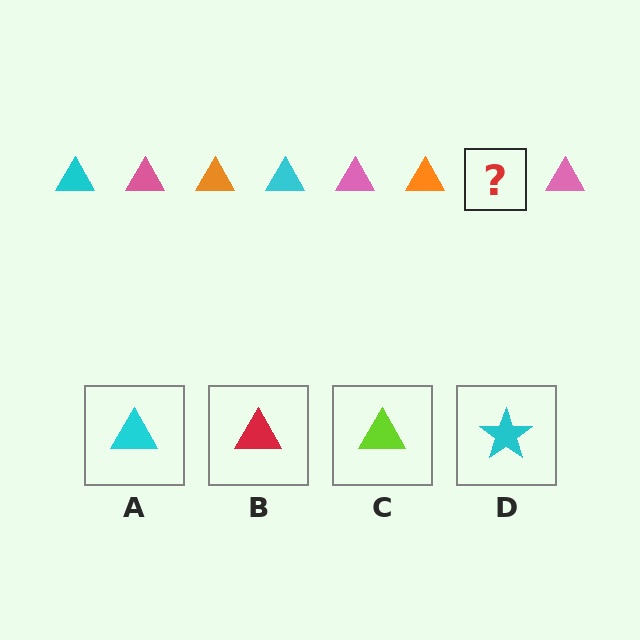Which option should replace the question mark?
Option A.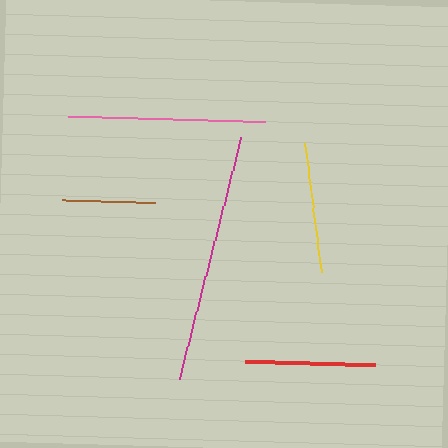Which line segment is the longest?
The magenta line is the longest at approximately 249 pixels.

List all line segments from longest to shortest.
From longest to shortest: magenta, pink, red, yellow, brown.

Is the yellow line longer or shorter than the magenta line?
The magenta line is longer than the yellow line.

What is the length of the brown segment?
The brown segment is approximately 93 pixels long.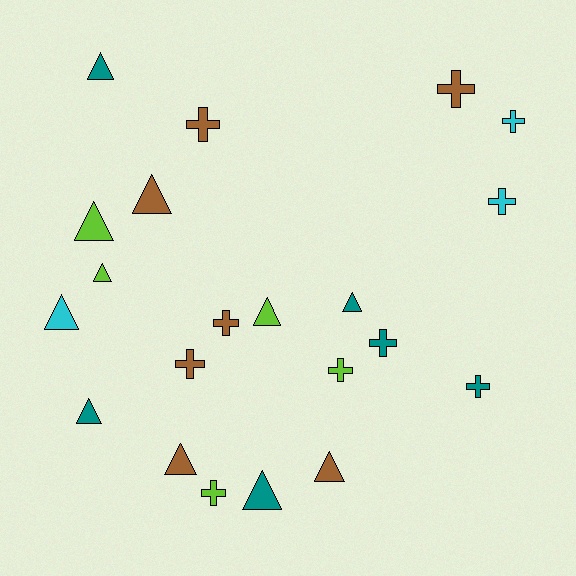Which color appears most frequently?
Brown, with 7 objects.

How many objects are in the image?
There are 21 objects.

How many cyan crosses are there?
There are 2 cyan crosses.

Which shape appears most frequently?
Triangle, with 11 objects.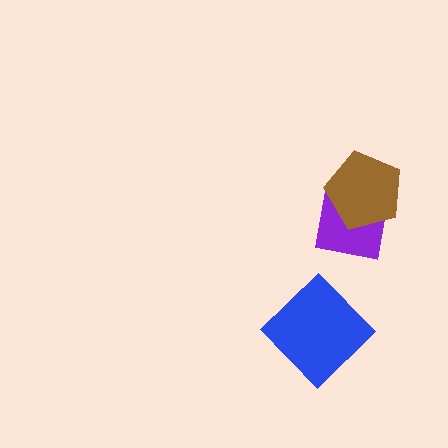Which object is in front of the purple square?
The brown pentagon is in front of the purple square.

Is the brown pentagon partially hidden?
No, no other shape covers it.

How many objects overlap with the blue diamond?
0 objects overlap with the blue diamond.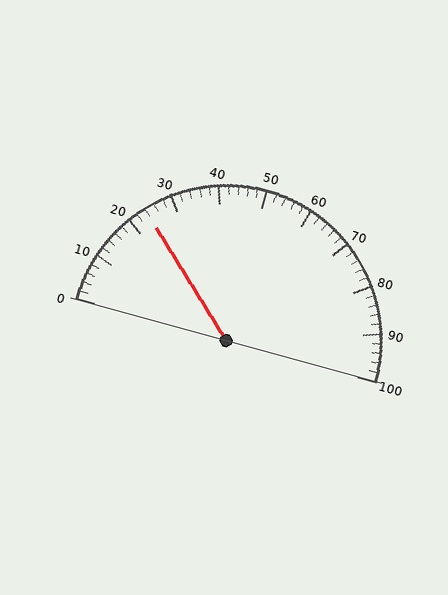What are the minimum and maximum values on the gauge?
The gauge ranges from 0 to 100.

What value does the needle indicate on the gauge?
The needle indicates approximately 24.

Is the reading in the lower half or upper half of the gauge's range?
The reading is in the lower half of the range (0 to 100).